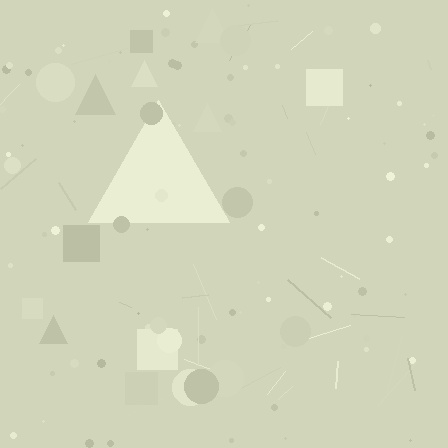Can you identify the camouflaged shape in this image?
The camouflaged shape is a triangle.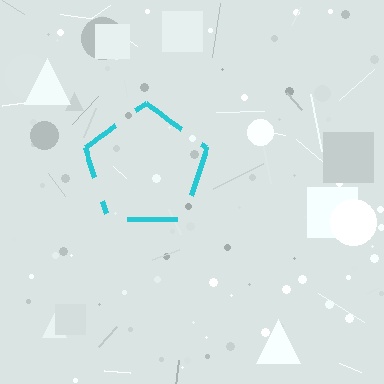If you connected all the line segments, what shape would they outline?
They would outline a pentagon.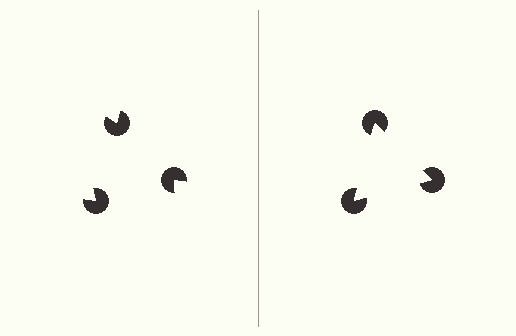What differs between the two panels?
The pac-man discs are positioned identically on both sides; only the wedge orientations differ. On the right they align to a triangle; on the left they are misaligned.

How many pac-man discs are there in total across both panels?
6 — 3 on each side.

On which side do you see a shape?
An illusory triangle appears on the right side. On the left side the wedge cuts are rotated, so no coherent shape forms.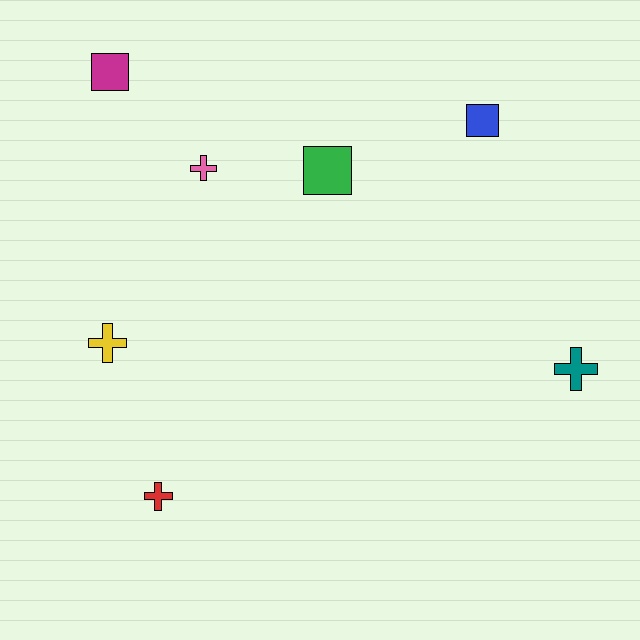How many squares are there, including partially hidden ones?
There are 3 squares.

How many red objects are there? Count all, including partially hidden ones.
There is 1 red object.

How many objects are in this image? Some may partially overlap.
There are 7 objects.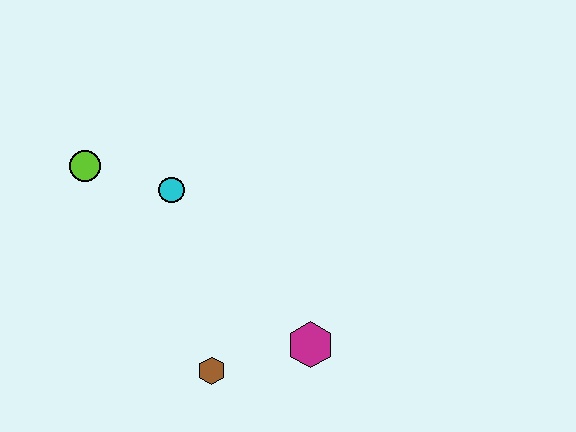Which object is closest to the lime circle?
The cyan circle is closest to the lime circle.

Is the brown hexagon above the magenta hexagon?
No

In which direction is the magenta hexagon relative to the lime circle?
The magenta hexagon is to the right of the lime circle.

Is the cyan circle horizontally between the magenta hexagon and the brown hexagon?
No